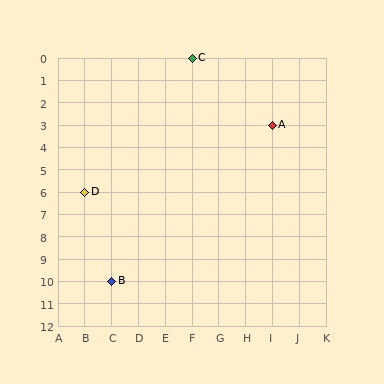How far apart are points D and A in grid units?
Points D and A are 7 columns and 3 rows apart (about 7.6 grid units diagonally).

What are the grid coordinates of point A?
Point A is at grid coordinates (I, 3).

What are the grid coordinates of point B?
Point B is at grid coordinates (C, 10).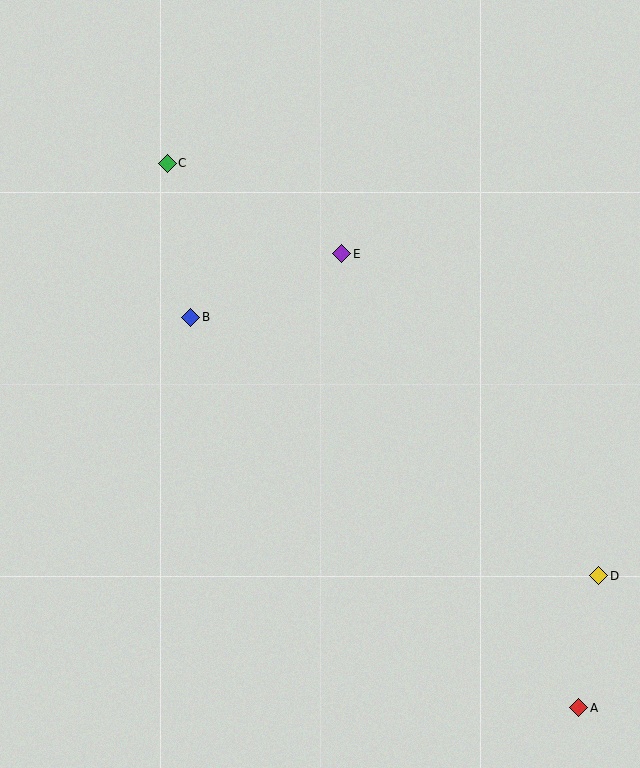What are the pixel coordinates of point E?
Point E is at (342, 254).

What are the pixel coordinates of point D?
Point D is at (599, 576).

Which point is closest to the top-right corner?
Point E is closest to the top-right corner.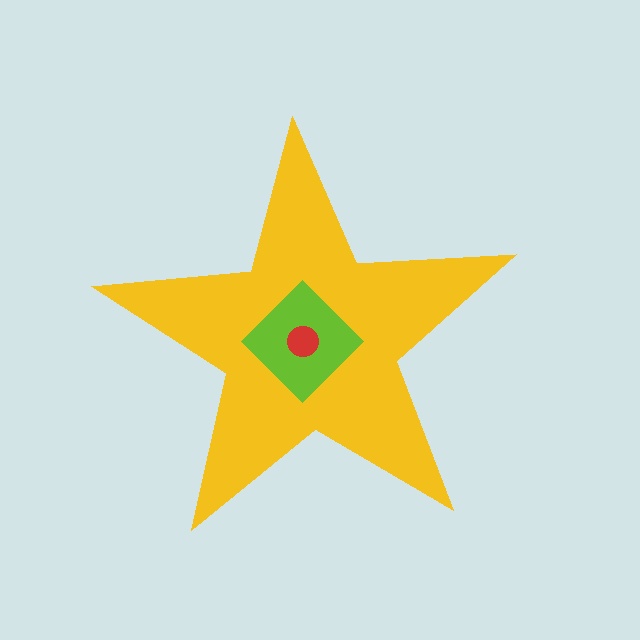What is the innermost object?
The red circle.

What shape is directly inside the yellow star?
The lime diamond.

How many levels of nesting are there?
3.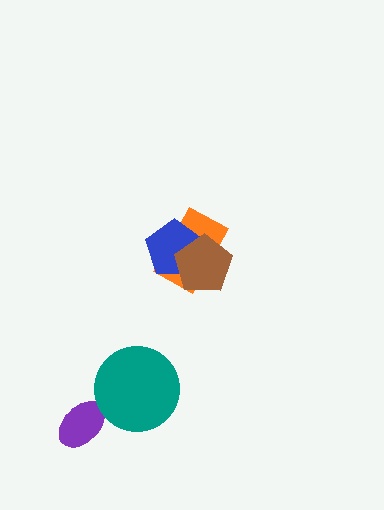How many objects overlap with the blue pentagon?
2 objects overlap with the blue pentagon.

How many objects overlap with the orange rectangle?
2 objects overlap with the orange rectangle.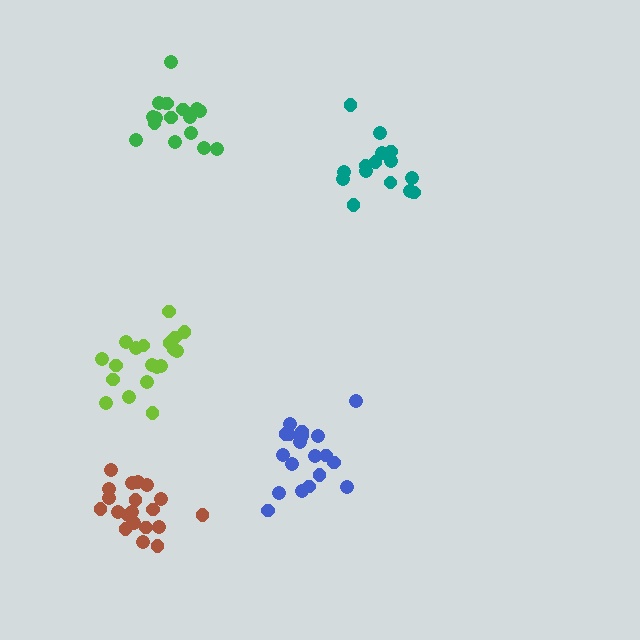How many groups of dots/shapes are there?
There are 5 groups.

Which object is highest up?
The green cluster is topmost.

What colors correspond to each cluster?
The clusters are colored: brown, green, blue, teal, lime.